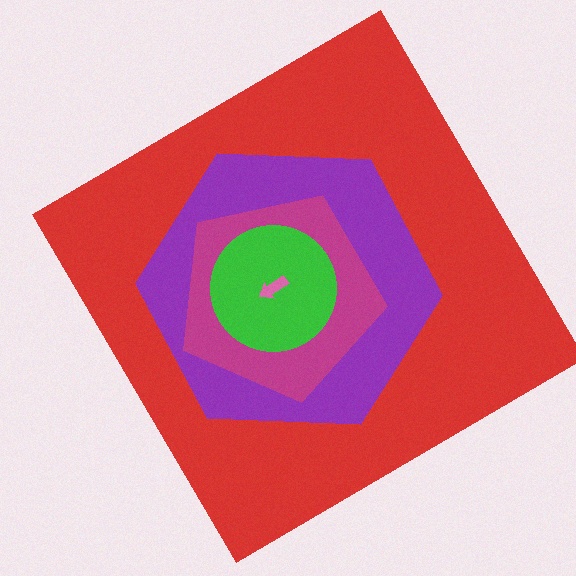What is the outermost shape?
The red diamond.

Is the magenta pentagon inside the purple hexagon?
Yes.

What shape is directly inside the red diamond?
The purple hexagon.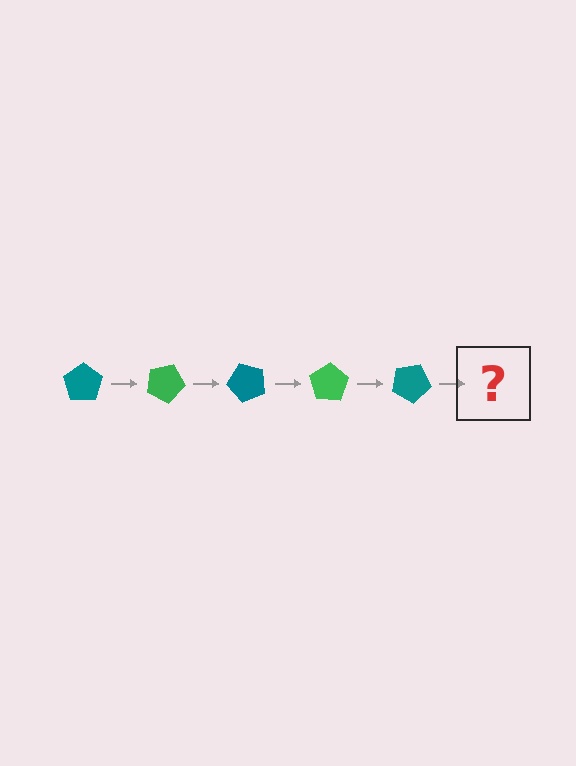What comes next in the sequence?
The next element should be a green pentagon, rotated 125 degrees from the start.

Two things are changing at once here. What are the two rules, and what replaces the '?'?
The two rules are that it rotates 25 degrees each step and the color cycles through teal and green. The '?' should be a green pentagon, rotated 125 degrees from the start.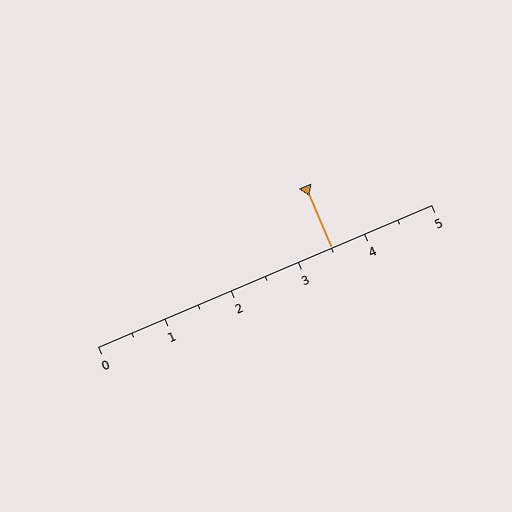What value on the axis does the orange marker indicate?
The marker indicates approximately 3.5.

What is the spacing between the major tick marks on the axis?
The major ticks are spaced 1 apart.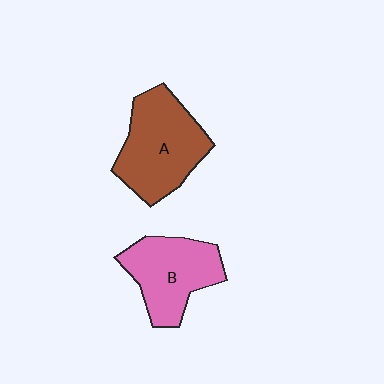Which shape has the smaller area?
Shape B (pink).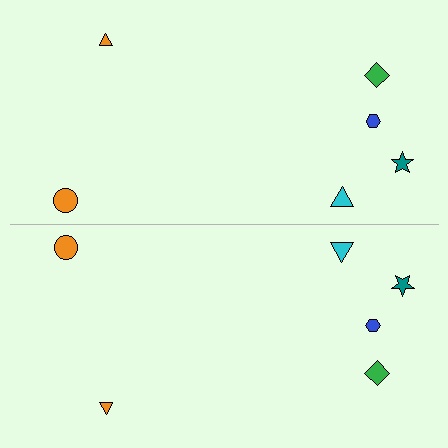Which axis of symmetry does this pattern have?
The pattern has a horizontal axis of symmetry running through the center of the image.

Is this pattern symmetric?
Yes, this pattern has bilateral (reflection) symmetry.